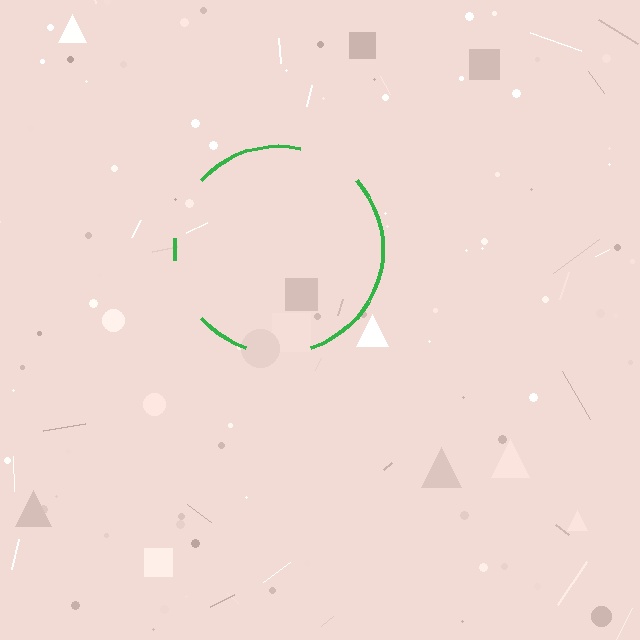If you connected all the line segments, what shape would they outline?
They would outline a circle.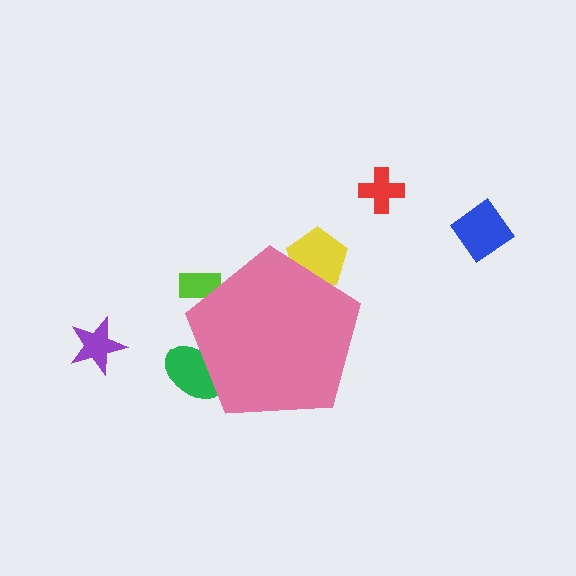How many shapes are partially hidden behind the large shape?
3 shapes are partially hidden.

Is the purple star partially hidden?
No, the purple star is fully visible.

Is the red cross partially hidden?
No, the red cross is fully visible.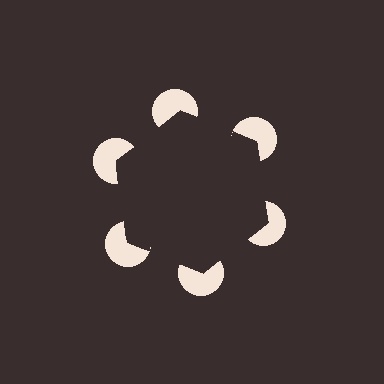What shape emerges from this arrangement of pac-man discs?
An illusory hexagon — its edges are inferred from the aligned wedge cuts in the pac-man discs, not physically drawn.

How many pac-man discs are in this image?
There are 6 — one at each vertex of the illusory hexagon.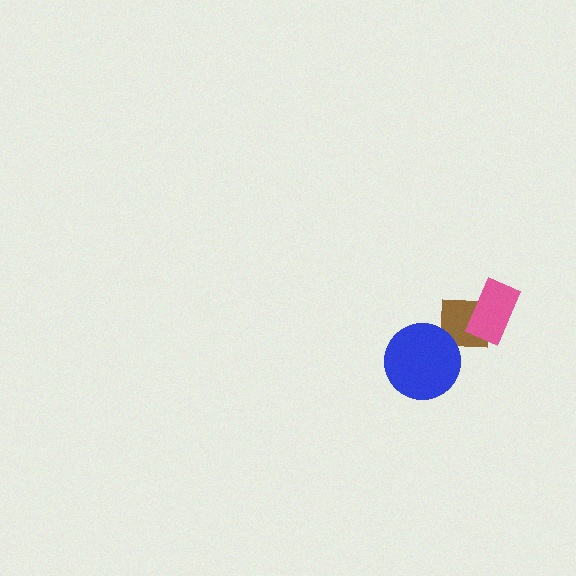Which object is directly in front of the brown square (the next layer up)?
The pink rectangle is directly in front of the brown square.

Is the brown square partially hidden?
Yes, it is partially covered by another shape.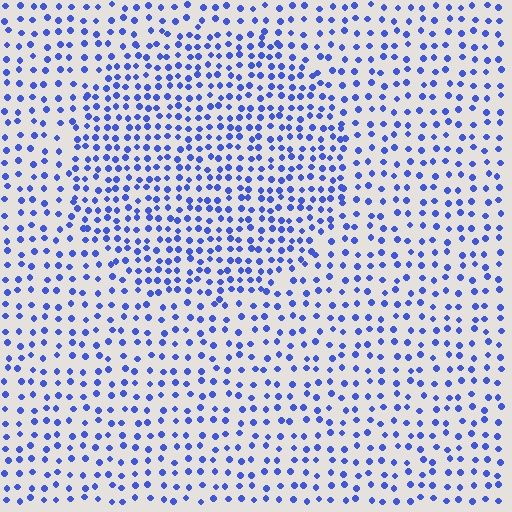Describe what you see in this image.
The image contains small blue elements arranged at two different densities. A circle-shaped region is visible where the elements are more densely packed than the surrounding area.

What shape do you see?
I see a circle.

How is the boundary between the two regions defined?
The boundary is defined by a change in element density (approximately 1.6x ratio). All elements are the same color, size, and shape.